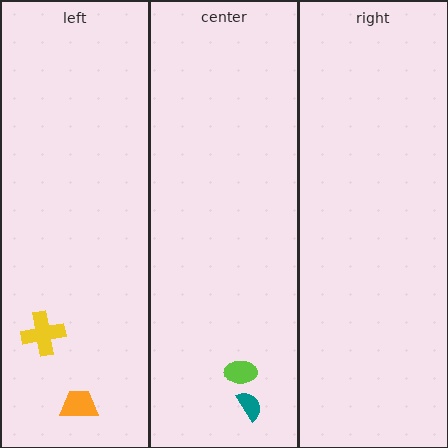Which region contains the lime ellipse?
The center region.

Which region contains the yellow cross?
The left region.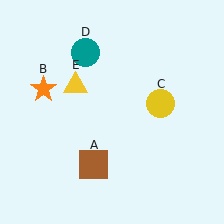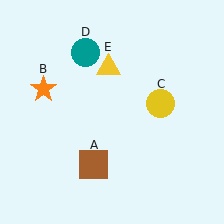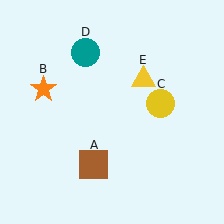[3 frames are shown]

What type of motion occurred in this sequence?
The yellow triangle (object E) rotated clockwise around the center of the scene.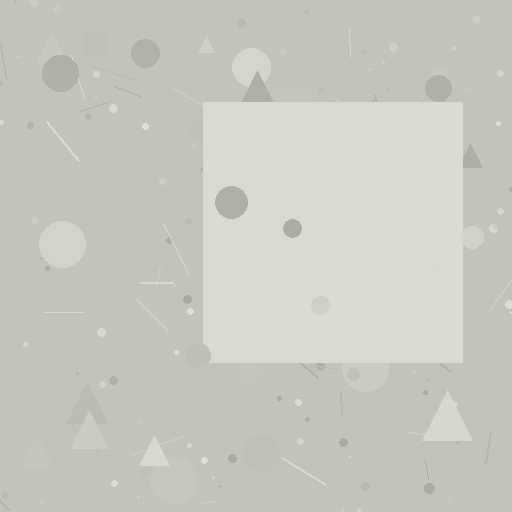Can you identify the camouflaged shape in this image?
The camouflaged shape is a square.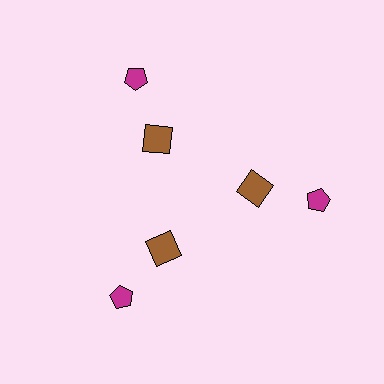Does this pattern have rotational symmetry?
Yes, this pattern has 3-fold rotational symmetry. It looks the same after rotating 120 degrees around the center.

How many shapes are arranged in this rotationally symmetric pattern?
There are 6 shapes, arranged in 3 groups of 2.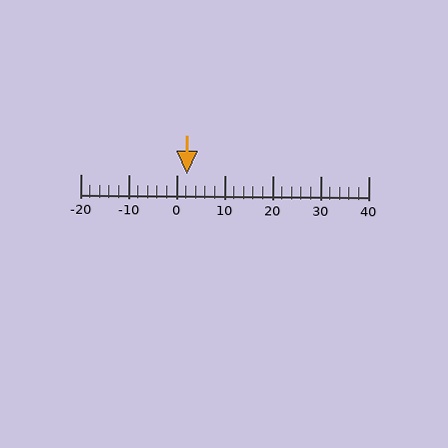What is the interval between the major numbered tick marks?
The major tick marks are spaced 10 units apart.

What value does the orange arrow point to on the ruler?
The orange arrow points to approximately 2.